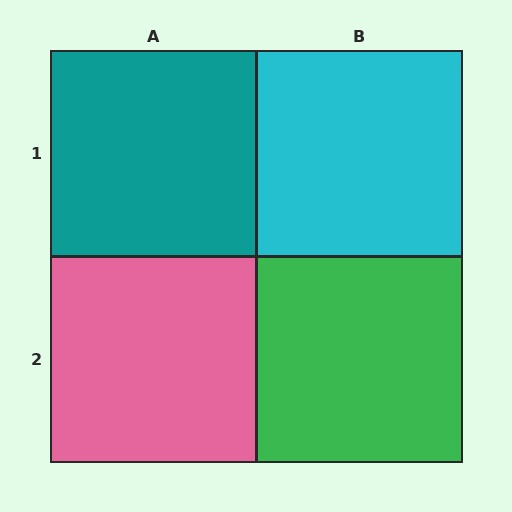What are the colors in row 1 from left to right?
Teal, cyan.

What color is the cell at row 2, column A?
Pink.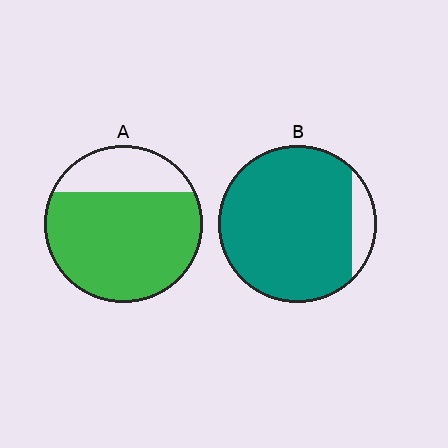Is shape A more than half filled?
Yes.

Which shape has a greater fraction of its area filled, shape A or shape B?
Shape B.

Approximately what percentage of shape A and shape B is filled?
A is approximately 75% and B is approximately 90%.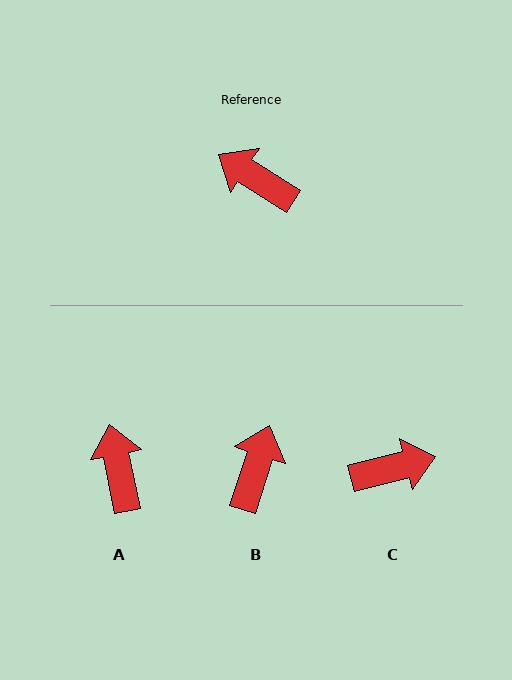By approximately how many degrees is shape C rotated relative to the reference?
Approximately 133 degrees clockwise.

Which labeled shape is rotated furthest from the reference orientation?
C, about 133 degrees away.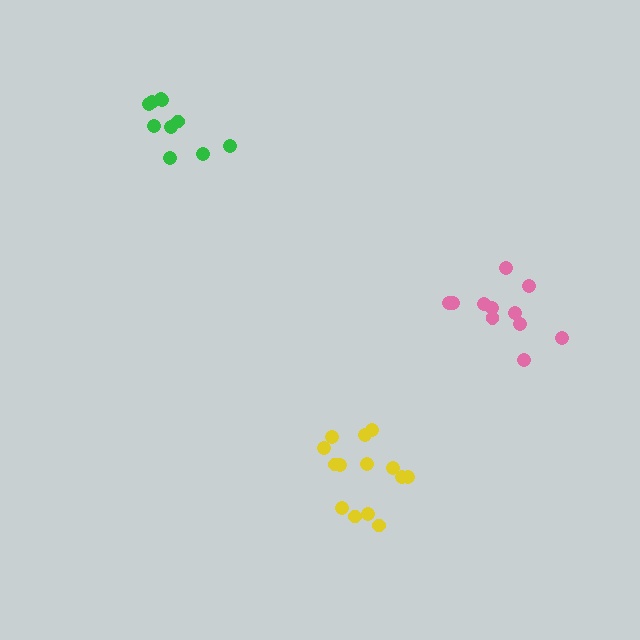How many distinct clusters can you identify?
There are 3 distinct clusters.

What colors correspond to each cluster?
The clusters are colored: yellow, pink, green.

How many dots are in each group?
Group 1: 14 dots, Group 2: 11 dots, Group 3: 10 dots (35 total).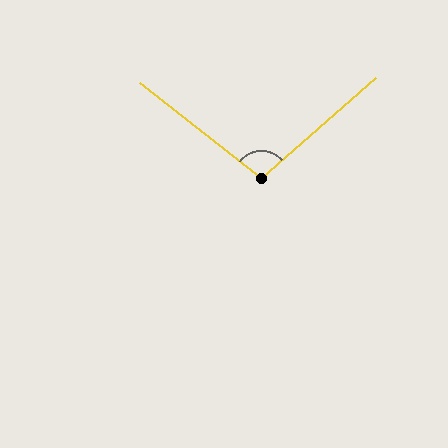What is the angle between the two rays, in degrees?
Approximately 100 degrees.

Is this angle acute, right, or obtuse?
It is obtuse.